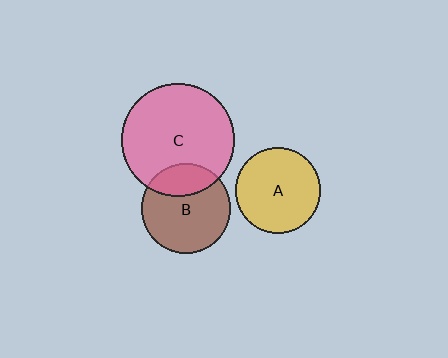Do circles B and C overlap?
Yes.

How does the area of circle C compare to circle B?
Approximately 1.6 times.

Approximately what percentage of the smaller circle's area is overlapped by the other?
Approximately 25%.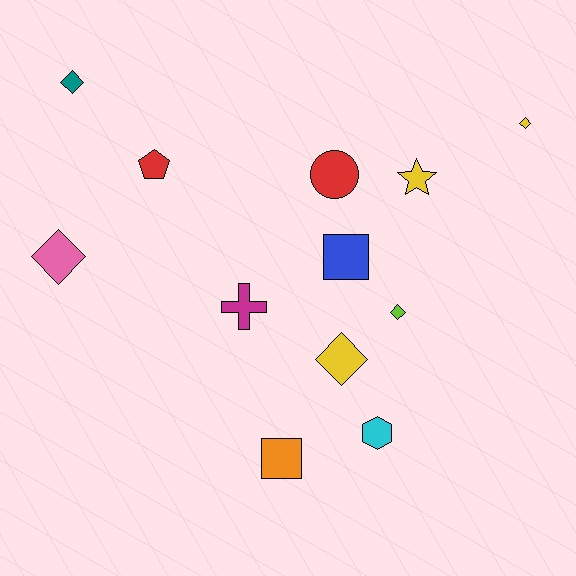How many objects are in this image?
There are 12 objects.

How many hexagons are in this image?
There is 1 hexagon.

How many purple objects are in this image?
There are no purple objects.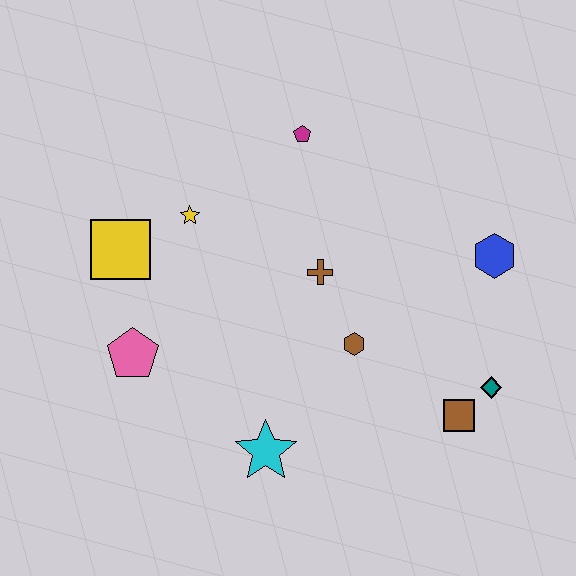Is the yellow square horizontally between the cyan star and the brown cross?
No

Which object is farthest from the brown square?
The yellow square is farthest from the brown square.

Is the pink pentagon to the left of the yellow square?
No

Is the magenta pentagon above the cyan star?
Yes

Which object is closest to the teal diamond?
The brown square is closest to the teal diamond.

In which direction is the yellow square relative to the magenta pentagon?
The yellow square is to the left of the magenta pentagon.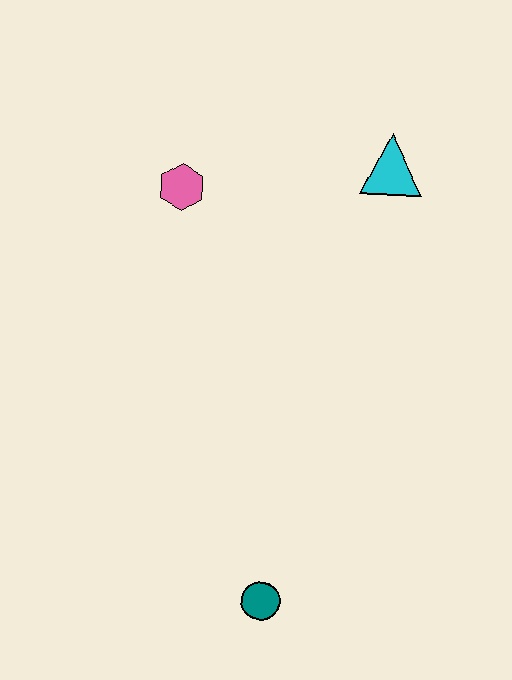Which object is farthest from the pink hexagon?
The teal circle is farthest from the pink hexagon.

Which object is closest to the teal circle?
The pink hexagon is closest to the teal circle.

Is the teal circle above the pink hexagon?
No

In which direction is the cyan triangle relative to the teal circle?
The cyan triangle is above the teal circle.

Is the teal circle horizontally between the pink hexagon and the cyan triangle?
Yes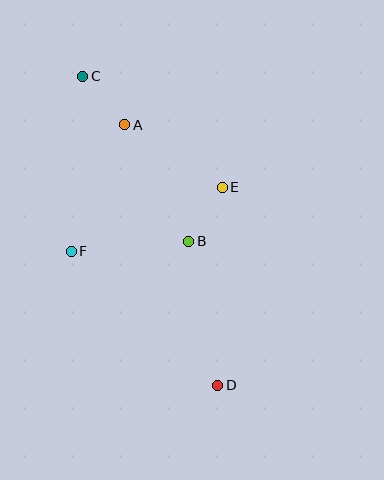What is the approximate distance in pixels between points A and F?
The distance between A and F is approximately 137 pixels.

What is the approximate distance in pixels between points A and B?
The distance between A and B is approximately 133 pixels.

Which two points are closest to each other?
Points B and E are closest to each other.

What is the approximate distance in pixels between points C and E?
The distance between C and E is approximately 178 pixels.